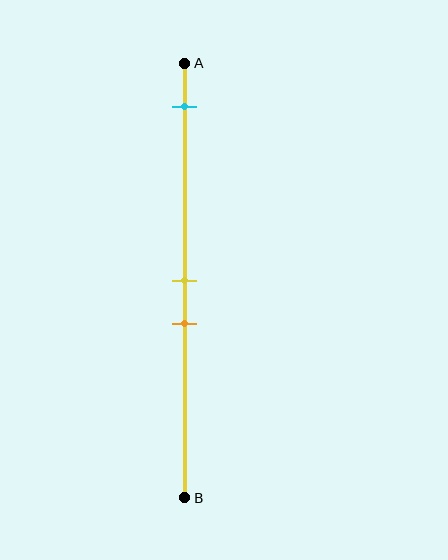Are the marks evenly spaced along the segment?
No, the marks are not evenly spaced.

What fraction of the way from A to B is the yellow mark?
The yellow mark is approximately 50% (0.5) of the way from A to B.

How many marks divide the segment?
There are 3 marks dividing the segment.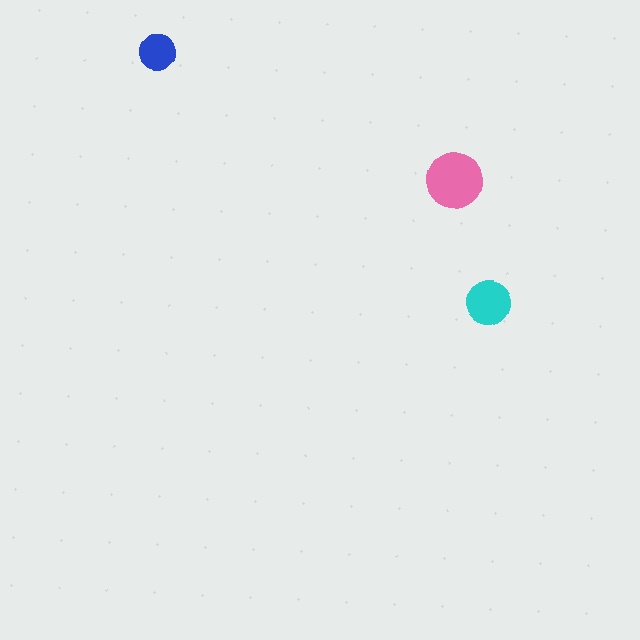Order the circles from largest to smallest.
the pink one, the cyan one, the blue one.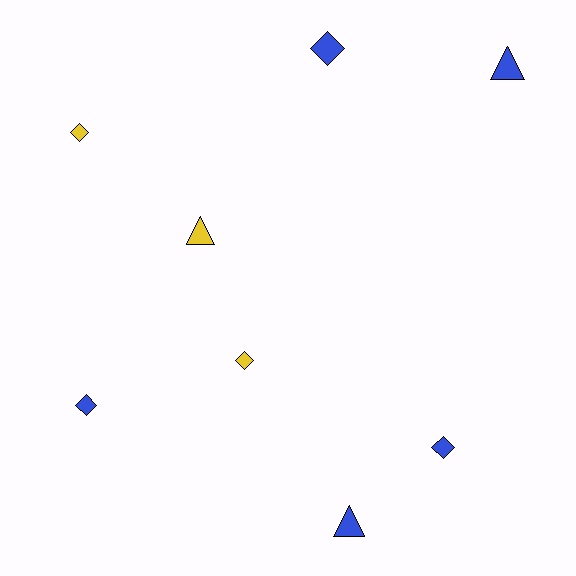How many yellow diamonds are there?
There are 2 yellow diamonds.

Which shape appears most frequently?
Diamond, with 5 objects.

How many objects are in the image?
There are 8 objects.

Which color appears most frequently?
Blue, with 5 objects.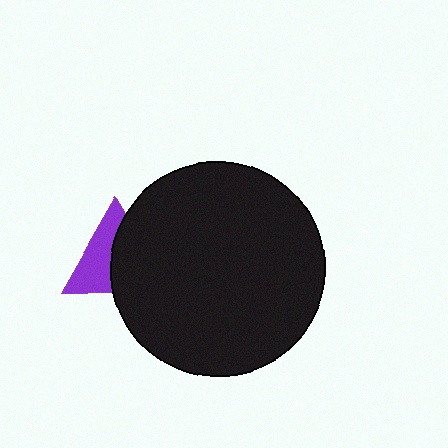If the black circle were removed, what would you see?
You would see the complete purple triangle.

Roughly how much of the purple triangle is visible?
About half of it is visible (roughly 48%).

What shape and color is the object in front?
The object in front is a black circle.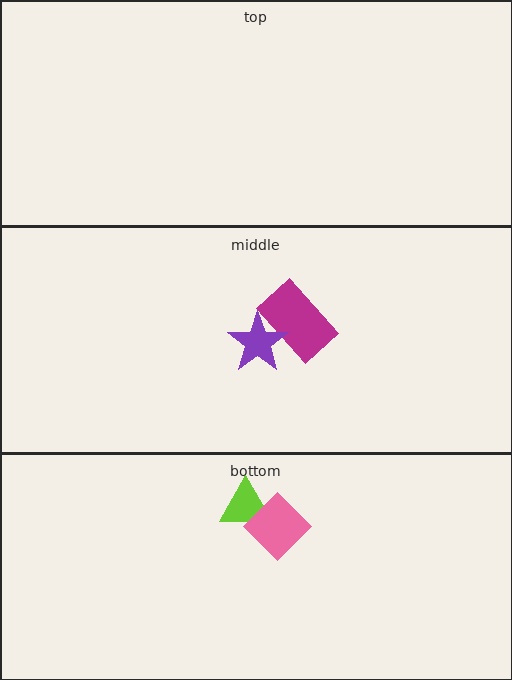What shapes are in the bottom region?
The lime triangle, the pink diamond.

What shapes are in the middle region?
The magenta rectangle, the purple star.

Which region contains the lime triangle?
The bottom region.